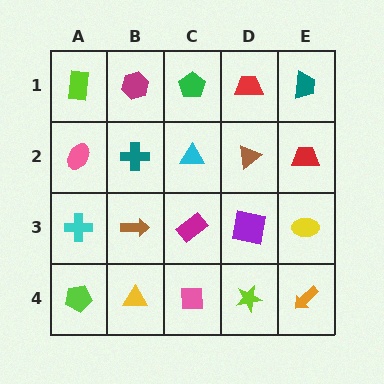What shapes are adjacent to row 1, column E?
A red trapezoid (row 2, column E), a red trapezoid (row 1, column D).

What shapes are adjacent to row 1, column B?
A teal cross (row 2, column B), a lime rectangle (row 1, column A), a green pentagon (row 1, column C).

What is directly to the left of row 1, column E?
A red trapezoid.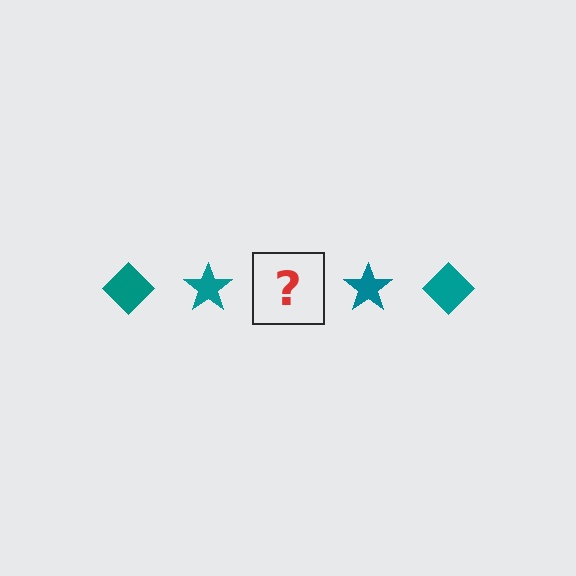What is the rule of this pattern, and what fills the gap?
The rule is that the pattern cycles through diamond, star shapes in teal. The gap should be filled with a teal diamond.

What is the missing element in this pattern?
The missing element is a teal diamond.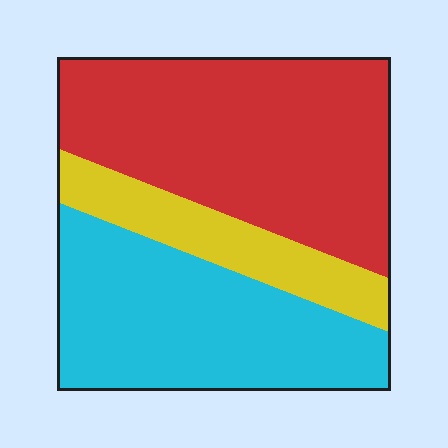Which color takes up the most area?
Red, at roughly 45%.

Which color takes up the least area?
Yellow, at roughly 15%.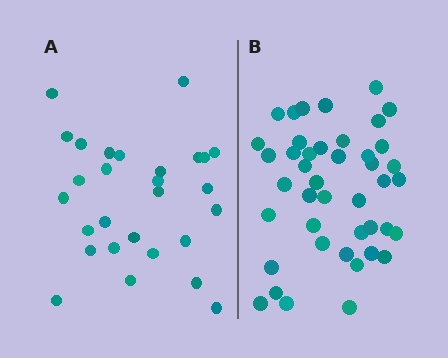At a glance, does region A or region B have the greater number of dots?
Region B (the right region) has more dots.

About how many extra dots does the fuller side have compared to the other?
Region B has approximately 15 more dots than region A.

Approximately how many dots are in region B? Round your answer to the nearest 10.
About 40 dots. (The exact count is 43, which rounds to 40.)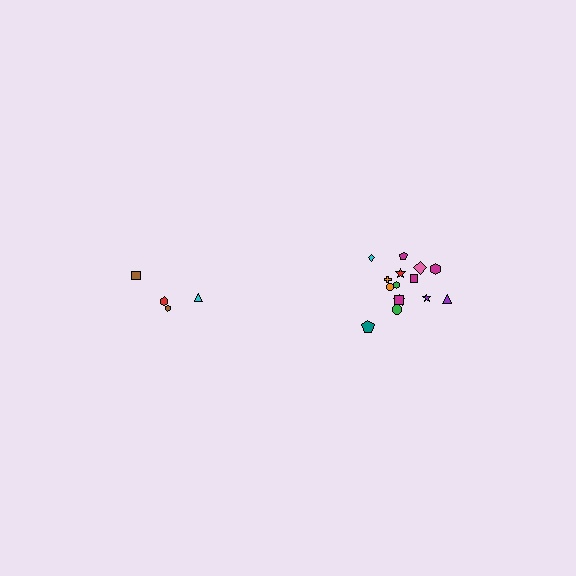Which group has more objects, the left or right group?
The right group.